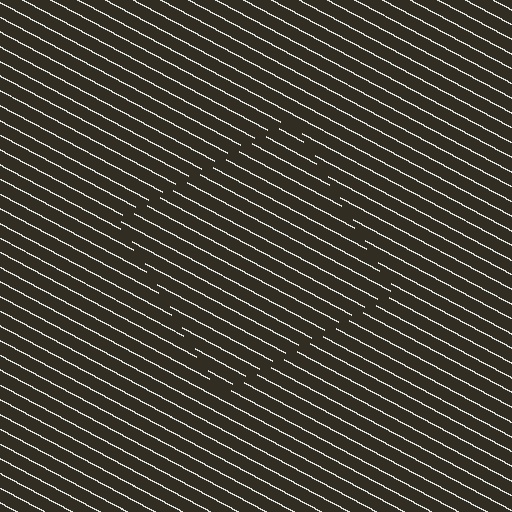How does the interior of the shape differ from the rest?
The interior of the shape contains the same grating, shifted by half a period — the contour is defined by the phase discontinuity where line-ends from the inner and outer gratings abut.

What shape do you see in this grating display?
An illusory square. The interior of the shape contains the same grating, shifted by half a period — the contour is defined by the phase discontinuity where line-ends from the inner and outer gratings abut.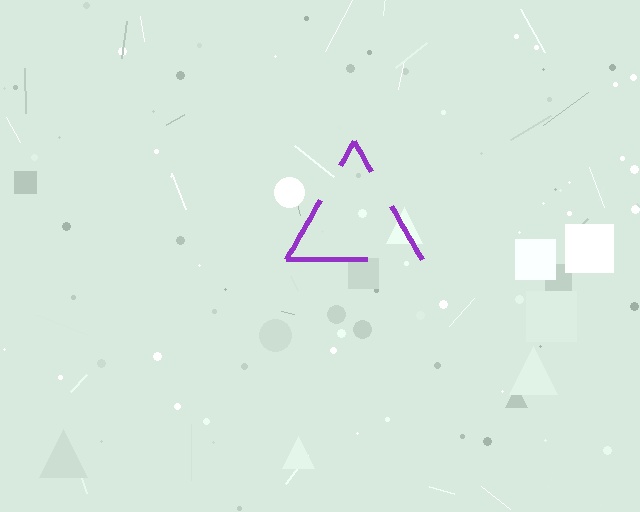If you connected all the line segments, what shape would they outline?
They would outline a triangle.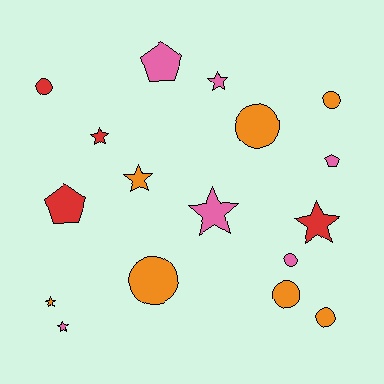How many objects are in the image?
There are 17 objects.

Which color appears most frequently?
Orange, with 7 objects.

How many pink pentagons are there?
There are 2 pink pentagons.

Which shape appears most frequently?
Star, with 7 objects.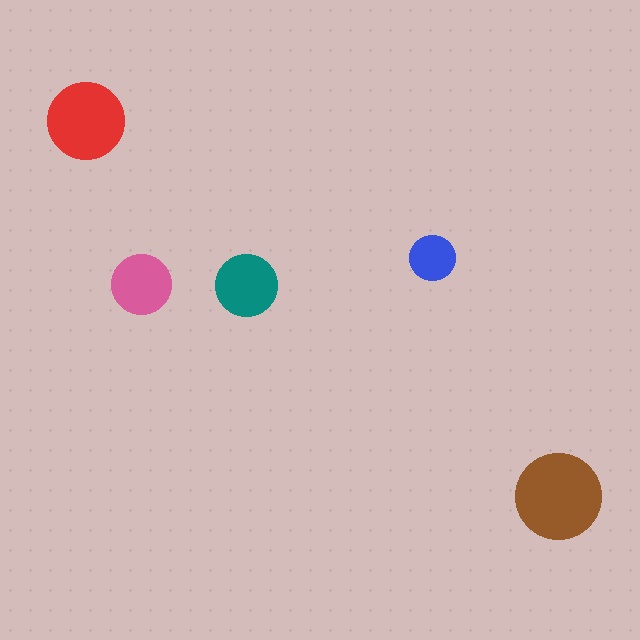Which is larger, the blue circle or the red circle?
The red one.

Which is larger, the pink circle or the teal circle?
The teal one.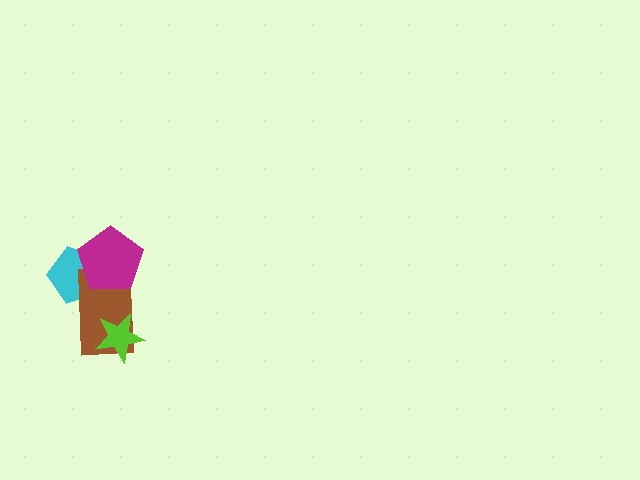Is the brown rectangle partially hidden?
Yes, it is partially covered by another shape.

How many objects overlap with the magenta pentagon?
2 objects overlap with the magenta pentagon.